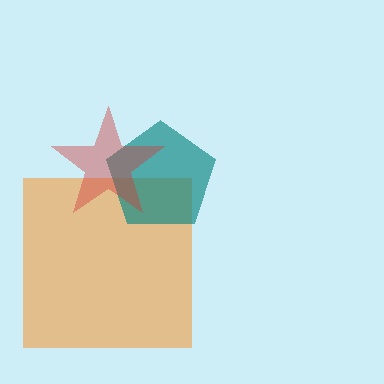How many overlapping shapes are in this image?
There are 3 overlapping shapes in the image.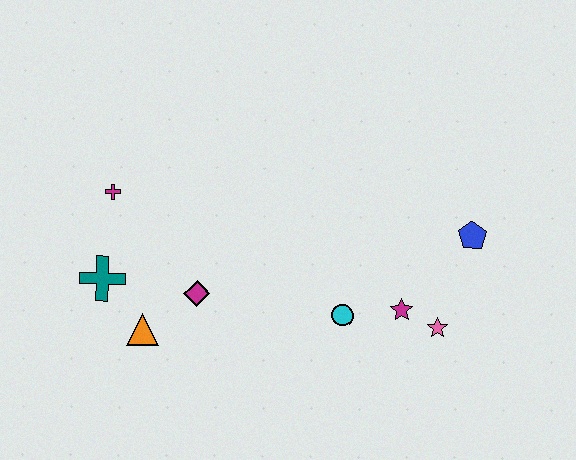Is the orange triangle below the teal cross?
Yes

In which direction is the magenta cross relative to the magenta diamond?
The magenta cross is above the magenta diamond.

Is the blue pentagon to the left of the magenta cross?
No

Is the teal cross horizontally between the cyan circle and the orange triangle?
No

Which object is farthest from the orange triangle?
The blue pentagon is farthest from the orange triangle.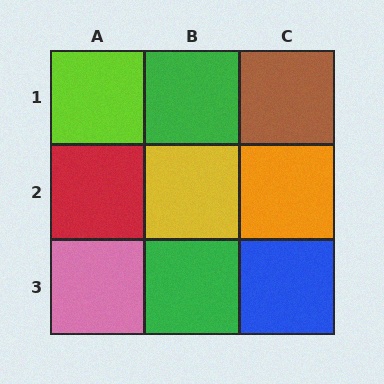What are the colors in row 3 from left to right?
Pink, green, blue.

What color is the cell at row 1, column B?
Green.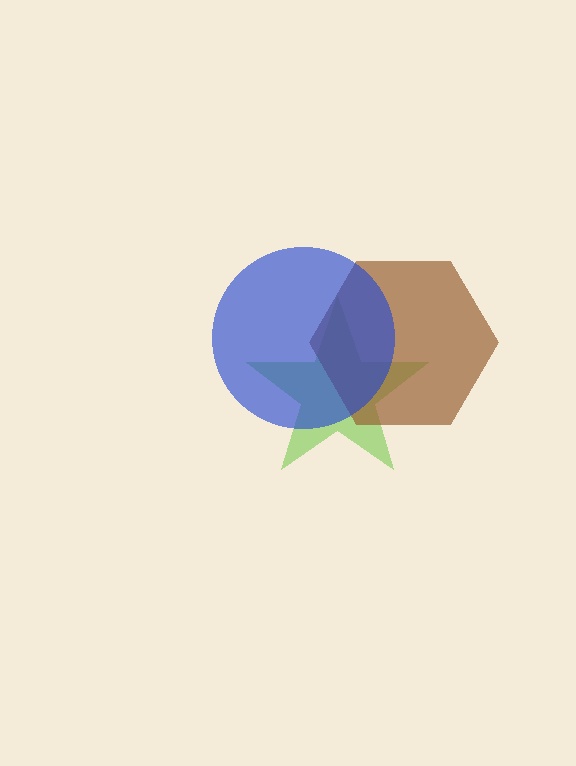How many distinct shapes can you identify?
There are 3 distinct shapes: a lime star, a brown hexagon, a blue circle.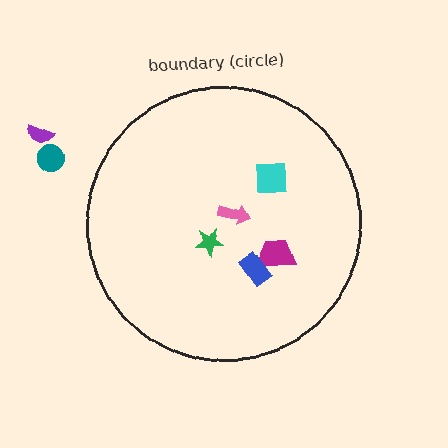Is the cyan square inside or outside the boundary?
Inside.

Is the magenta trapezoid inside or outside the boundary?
Inside.